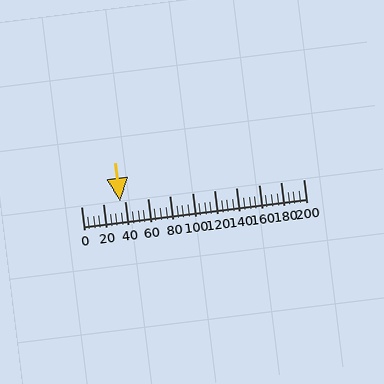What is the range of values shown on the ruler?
The ruler shows values from 0 to 200.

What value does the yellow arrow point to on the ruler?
The yellow arrow points to approximately 35.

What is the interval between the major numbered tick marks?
The major tick marks are spaced 20 units apart.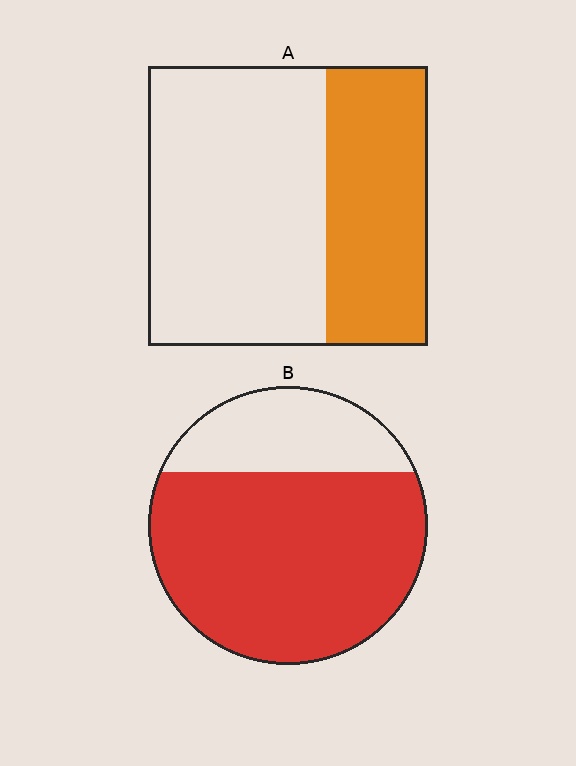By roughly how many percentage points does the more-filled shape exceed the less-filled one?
By roughly 35 percentage points (B over A).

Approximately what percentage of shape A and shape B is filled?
A is approximately 35% and B is approximately 75%.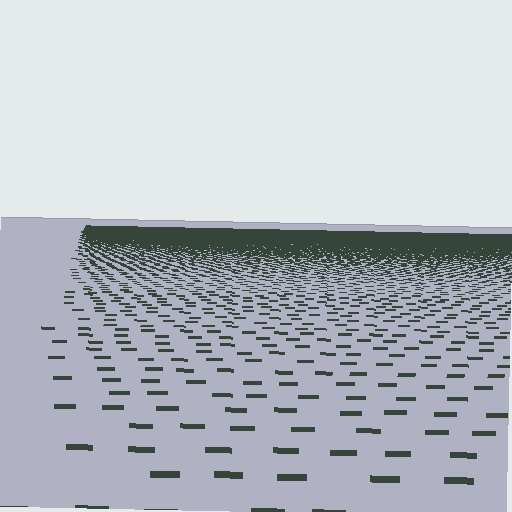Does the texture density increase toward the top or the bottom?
Density increases toward the top.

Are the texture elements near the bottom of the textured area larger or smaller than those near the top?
Larger. Near the bottom, elements are closer to the viewer and appear at a bigger on-screen size.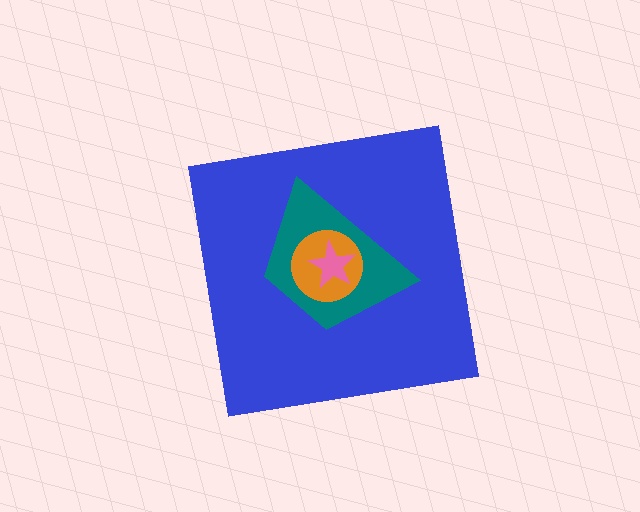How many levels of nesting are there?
4.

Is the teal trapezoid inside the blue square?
Yes.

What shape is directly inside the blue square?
The teal trapezoid.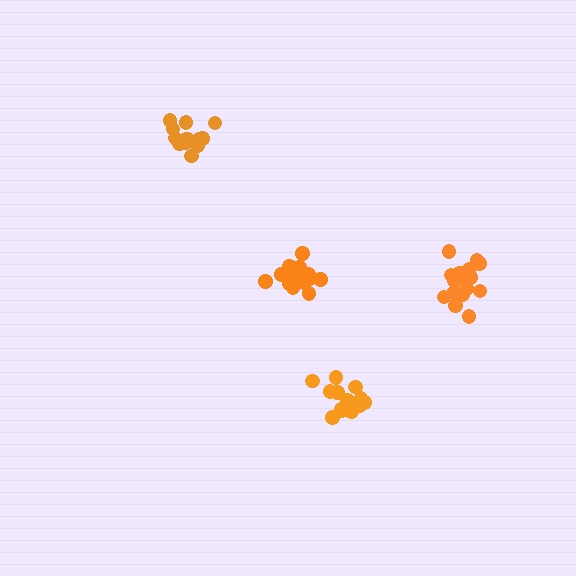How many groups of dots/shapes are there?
There are 4 groups.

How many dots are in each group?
Group 1: 18 dots, Group 2: 15 dots, Group 3: 16 dots, Group 4: 17 dots (66 total).